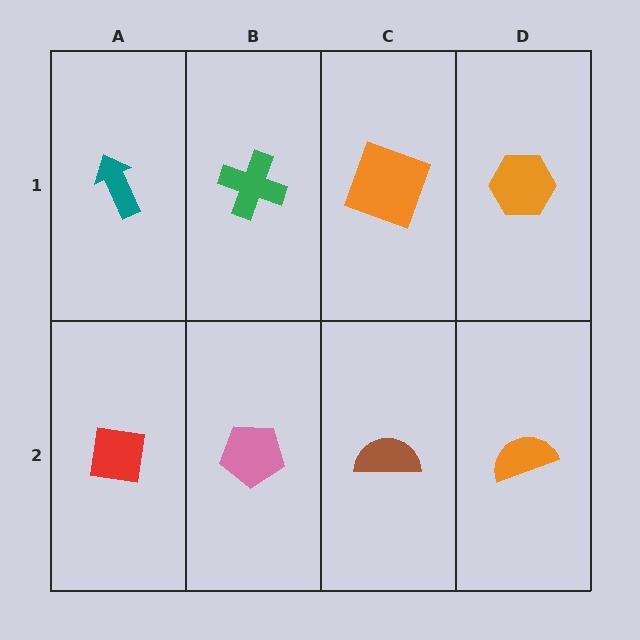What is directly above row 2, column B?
A green cross.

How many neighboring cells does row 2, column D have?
2.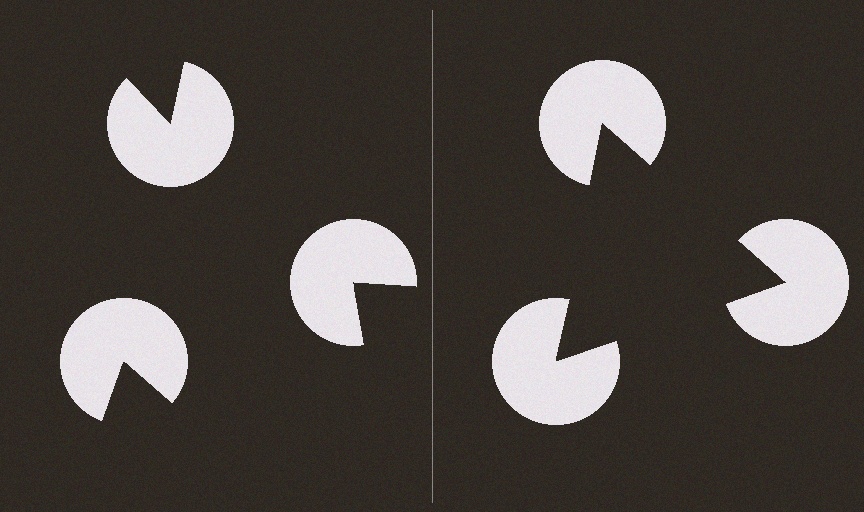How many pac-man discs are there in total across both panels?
6 — 3 on each side.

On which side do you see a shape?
An illusory triangle appears on the right side. On the left side the wedge cuts are rotated, so no coherent shape forms.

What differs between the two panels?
The pac-man discs are positioned identically on both sides; only the wedge orientations differ. On the right they align to a triangle; on the left they are misaligned.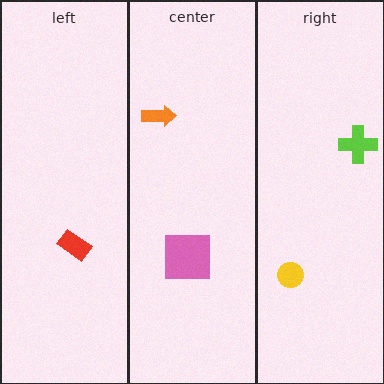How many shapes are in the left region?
1.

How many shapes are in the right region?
2.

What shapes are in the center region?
The orange arrow, the pink square.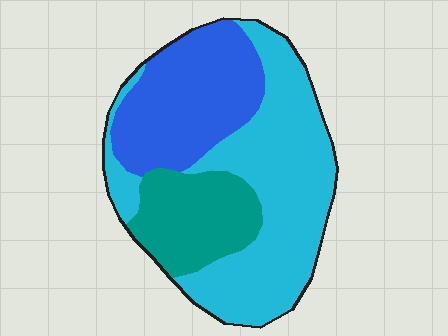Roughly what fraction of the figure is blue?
Blue takes up about one third (1/3) of the figure.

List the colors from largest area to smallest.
From largest to smallest: cyan, blue, teal.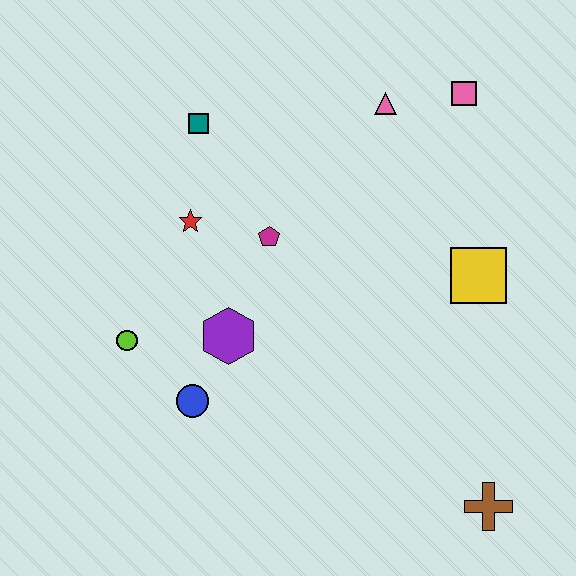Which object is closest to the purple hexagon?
The blue circle is closest to the purple hexagon.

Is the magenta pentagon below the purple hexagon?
No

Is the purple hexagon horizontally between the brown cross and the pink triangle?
No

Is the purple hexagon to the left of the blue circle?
No